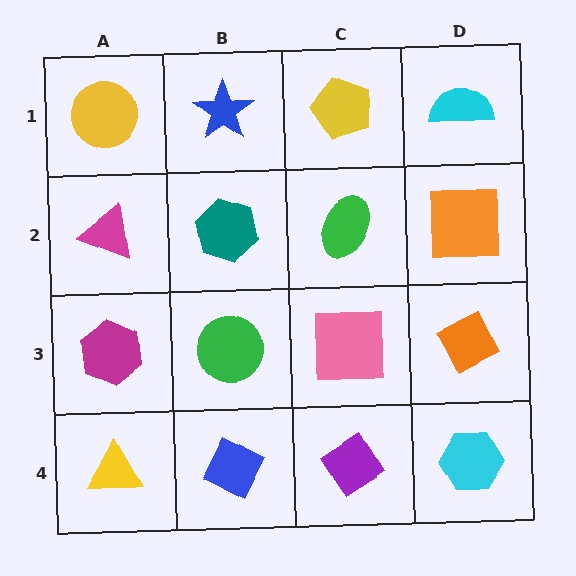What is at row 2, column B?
A teal hexagon.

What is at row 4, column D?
A cyan hexagon.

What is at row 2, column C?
A green ellipse.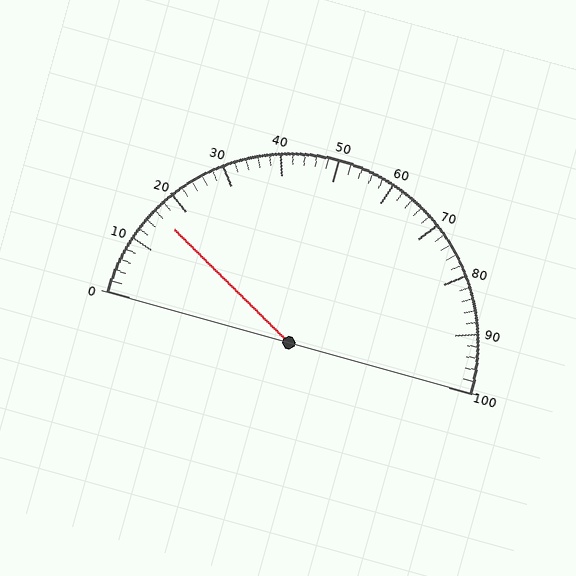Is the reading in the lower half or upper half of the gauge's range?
The reading is in the lower half of the range (0 to 100).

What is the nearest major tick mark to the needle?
The nearest major tick mark is 20.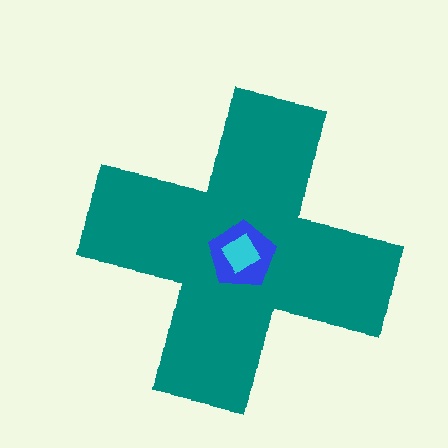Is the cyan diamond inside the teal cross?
Yes.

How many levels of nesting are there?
3.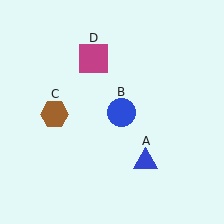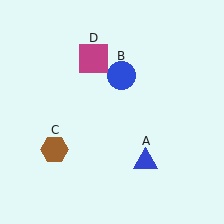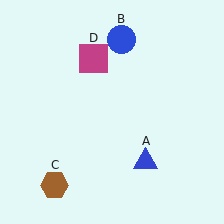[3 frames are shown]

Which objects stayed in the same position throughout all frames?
Blue triangle (object A) and magenta square (object D) remained stationary.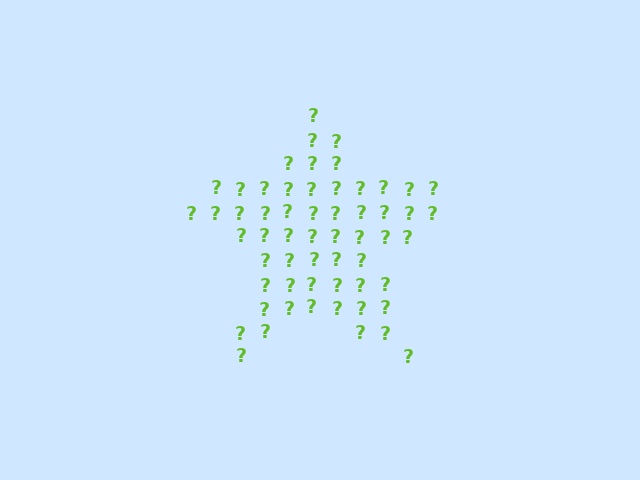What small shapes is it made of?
It is made of small question marks.